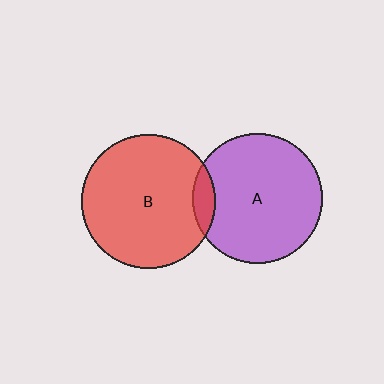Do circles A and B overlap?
Yes.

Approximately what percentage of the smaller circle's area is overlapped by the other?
Approximately 10%.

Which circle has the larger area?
Circle B (red).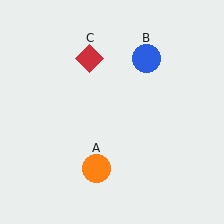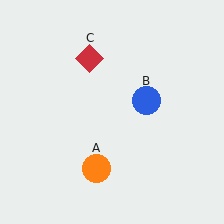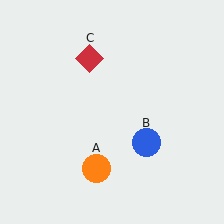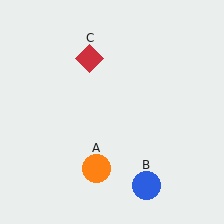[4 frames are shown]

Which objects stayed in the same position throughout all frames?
Orange circle (object A) and red diamond (object C) remained stationary.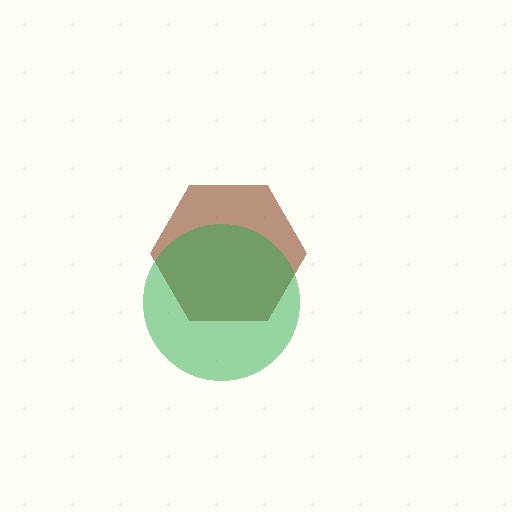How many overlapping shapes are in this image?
There are 2 overlapping shapes in the image.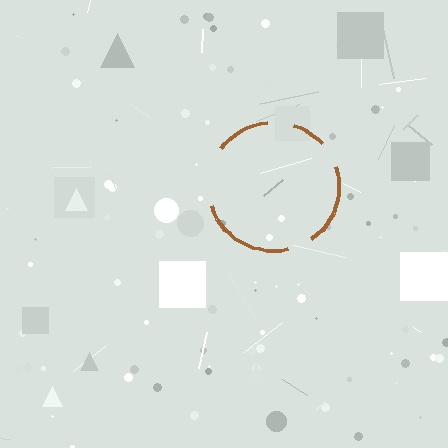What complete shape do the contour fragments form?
The contour fragments form a circle.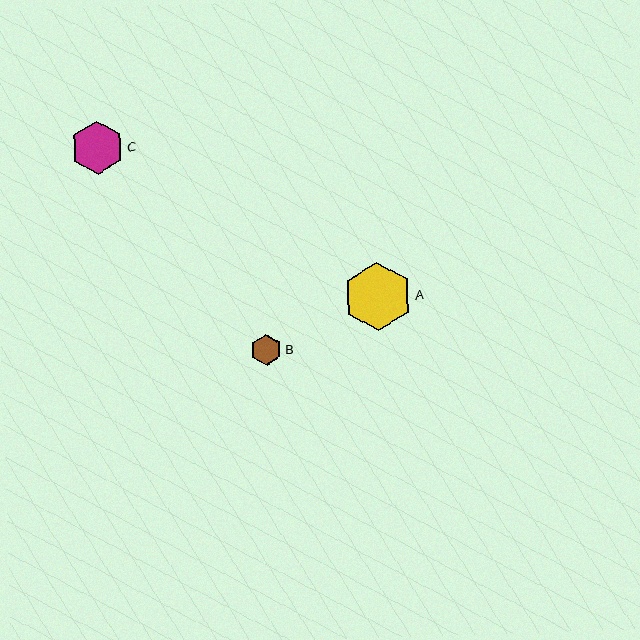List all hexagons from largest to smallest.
From largest to smallest: A, C, B.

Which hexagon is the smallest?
Hexagon B is the smallest with a size of approximately 32 pixels.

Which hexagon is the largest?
Hexagon A is the largest with a size of approximately 68 pixels.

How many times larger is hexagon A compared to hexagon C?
Hexagon A is approximately 1.3 times the size of hexagon C.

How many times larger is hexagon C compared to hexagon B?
Hexagon C is approximately 1.7 times the size of hexagon B.